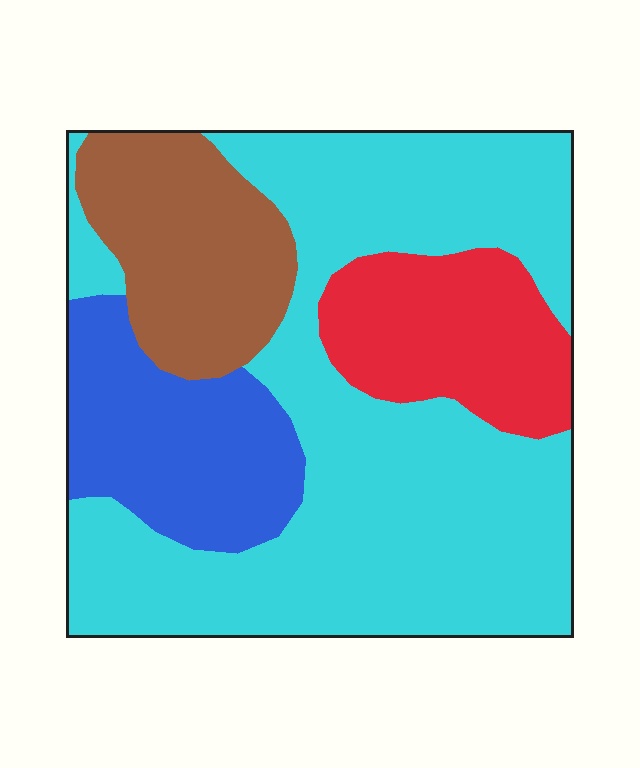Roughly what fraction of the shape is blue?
Blue covers around 15% of the shape.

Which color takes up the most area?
Cyan, at roughly 55%.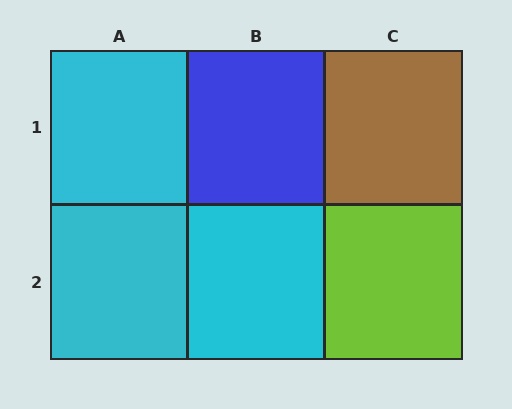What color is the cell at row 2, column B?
Cyan.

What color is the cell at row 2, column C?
Lime.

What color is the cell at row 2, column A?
Cyan.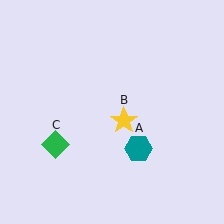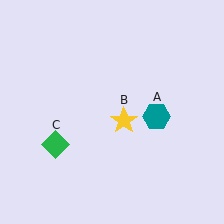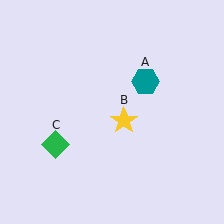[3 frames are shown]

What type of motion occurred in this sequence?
The teal hexagon (object A) rotated counterclockwise around the center of the scene.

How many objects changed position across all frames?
1 object changed position: teal hexagon (object A).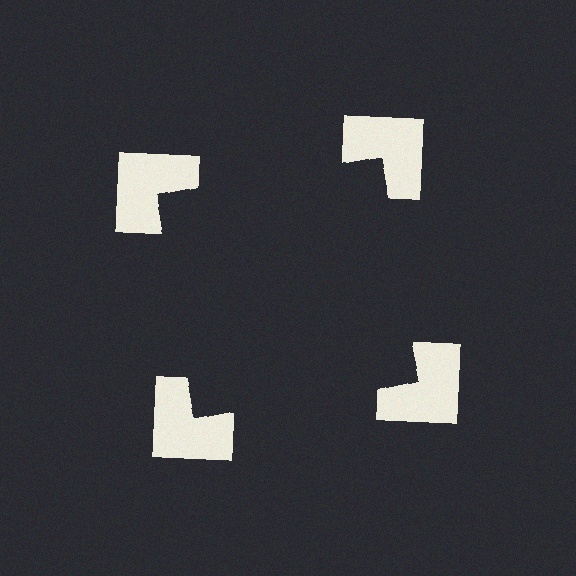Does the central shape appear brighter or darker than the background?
It typically appears slightly darker than the background, even though no actual brightness change is drawn.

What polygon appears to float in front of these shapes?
An illusory square — its edges are inferred from the aligned wedge cuts in the notched squares, not physically drawn.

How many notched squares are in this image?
There are 4 — one at each vertex of the illusory square.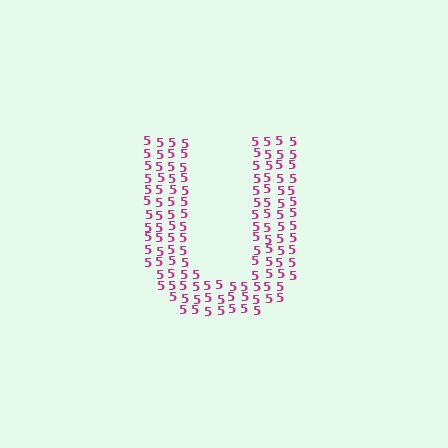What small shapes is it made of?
It is made of small digit 5's.